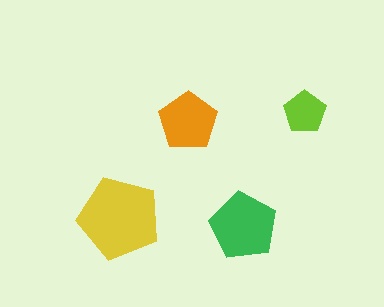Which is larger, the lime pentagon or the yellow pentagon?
The yellow one.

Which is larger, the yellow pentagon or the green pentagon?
The yellow one.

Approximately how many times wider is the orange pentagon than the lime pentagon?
About 1.5 times wider.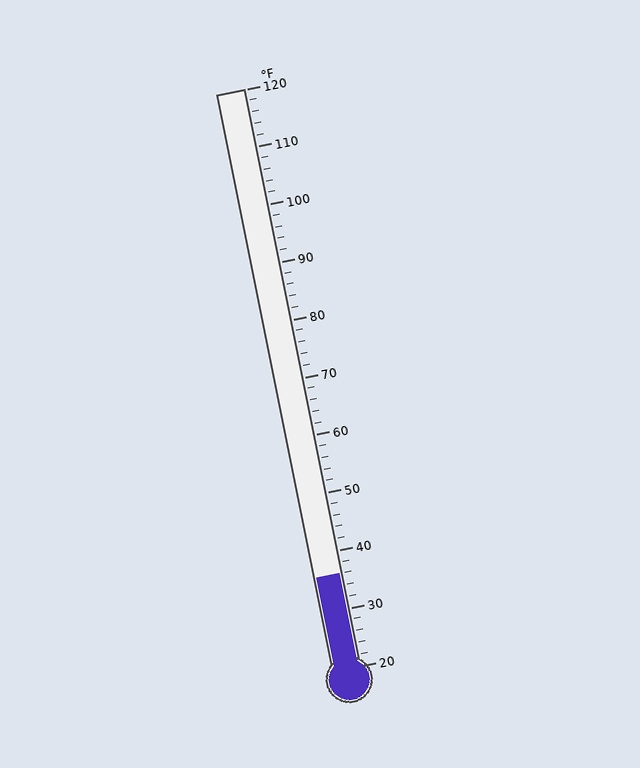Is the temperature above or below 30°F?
The temperature is above 30°F.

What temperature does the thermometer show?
The thermometer shows approximately 36°F.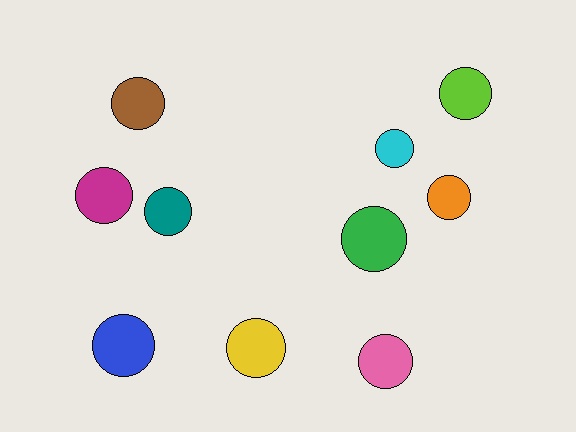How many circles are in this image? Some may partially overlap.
There are 10 circles.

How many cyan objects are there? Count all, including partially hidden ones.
There is 1 cyan object.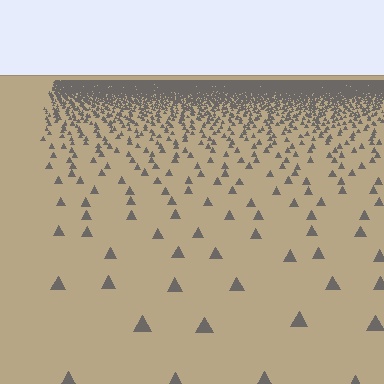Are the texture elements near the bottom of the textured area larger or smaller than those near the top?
Larger. Near the bottom, elements are closer to the viewer and appear at a bigger on-screen size.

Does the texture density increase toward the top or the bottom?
Density increases toward the top.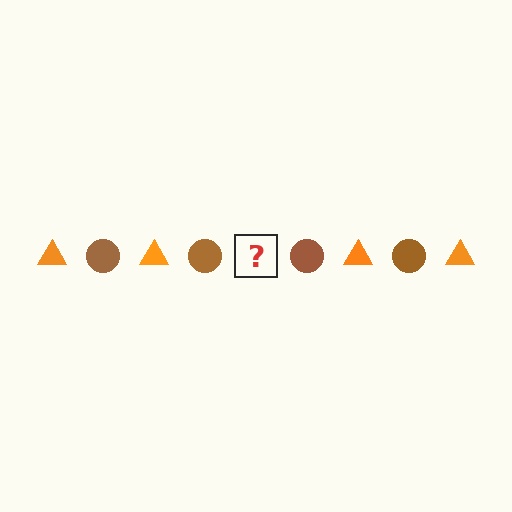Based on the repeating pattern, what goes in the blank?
The blank should be an orange triangle.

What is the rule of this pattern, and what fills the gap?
The rule is that the pattern alternates between orange triangle and brown circle. The gap should be filled with an orange triangle.